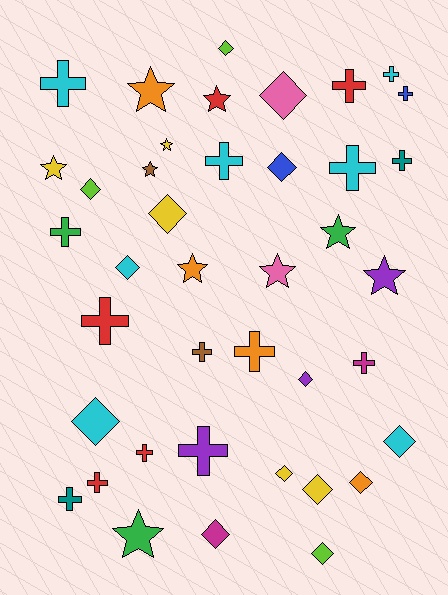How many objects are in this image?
There are 40 objects.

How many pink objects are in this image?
There are 2 pink objects.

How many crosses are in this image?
There are 16 crosses.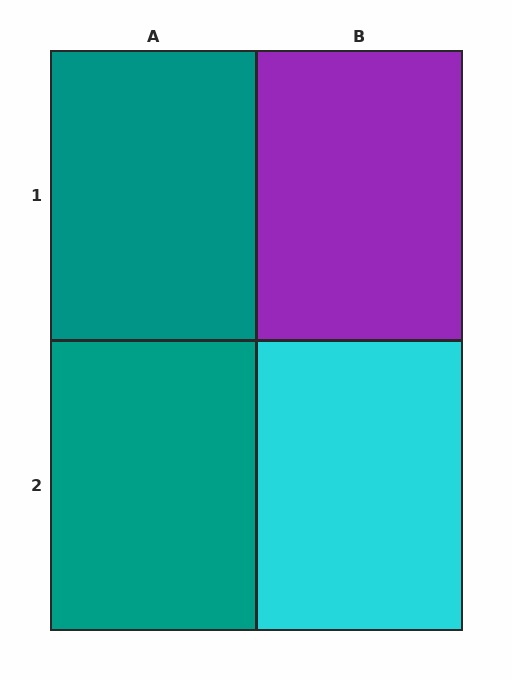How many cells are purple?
1 cell is purple.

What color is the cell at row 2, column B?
Cyan.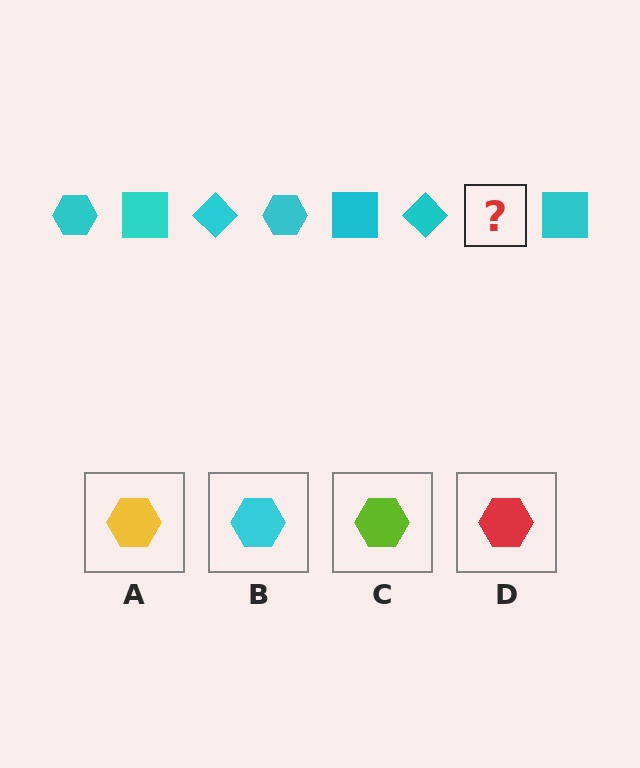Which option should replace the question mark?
Option B.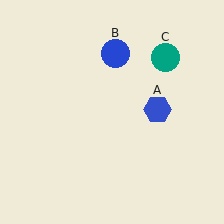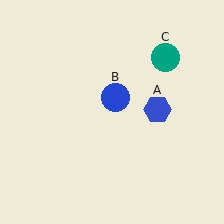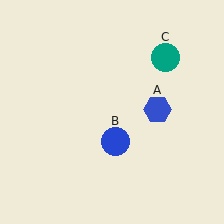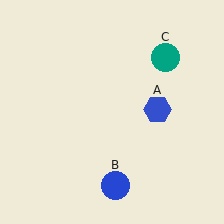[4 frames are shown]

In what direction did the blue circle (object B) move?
The blue circle (object B) moved down.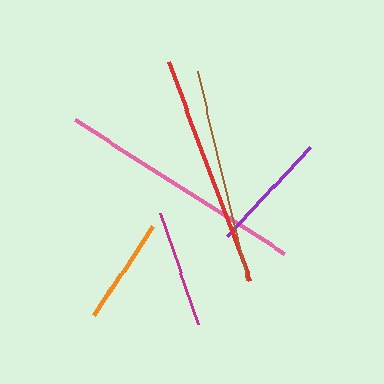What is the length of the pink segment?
The pink segment is approximately 247 pixels long.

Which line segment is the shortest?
The orange line is the shortest at approximately 107 pixels.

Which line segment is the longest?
The pink line is the longest at approximately 247 pixels.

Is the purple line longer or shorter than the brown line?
The brown line is longer than the purple line.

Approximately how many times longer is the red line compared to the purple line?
The red line is approximately 1.9 times the length of the purple line.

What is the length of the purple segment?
The purple segment is approximately 123 pixels long.